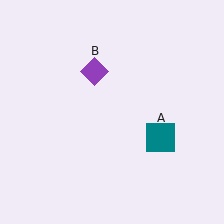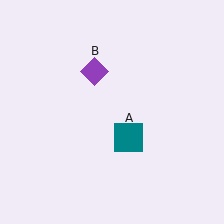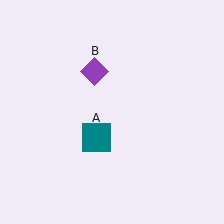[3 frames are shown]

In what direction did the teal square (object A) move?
The teal square (object A) moved left.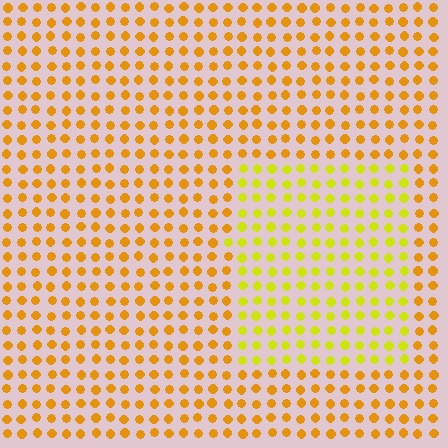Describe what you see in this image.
The image is filled with small orange elements in a uniform arrangement. A rectangle-shaped region is visible where the elements are tinted to a slightly different hue, forming a subtle color boundary.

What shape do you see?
I see a rectangle.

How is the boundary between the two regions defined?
The boundary is defined purely by a slight shift in hue (about 30 degrees). Spacing, size, and orientation are identical on both sides.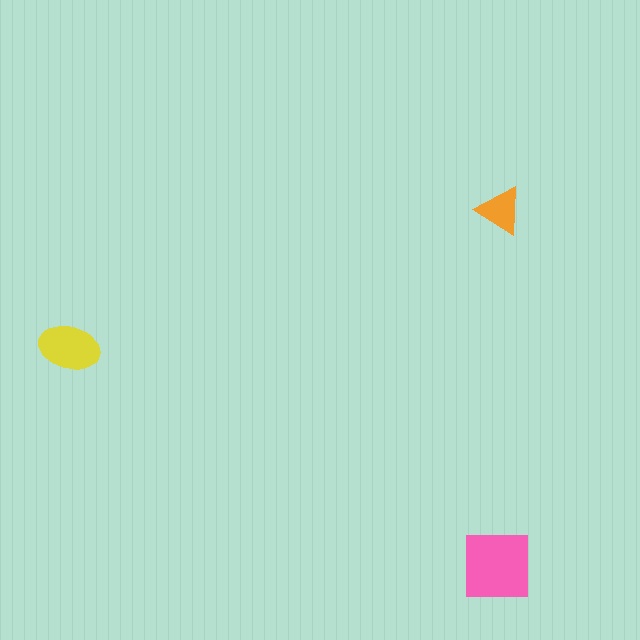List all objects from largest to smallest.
The pink square, the yellow ellipse, the orange triangle.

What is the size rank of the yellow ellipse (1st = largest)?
2nd.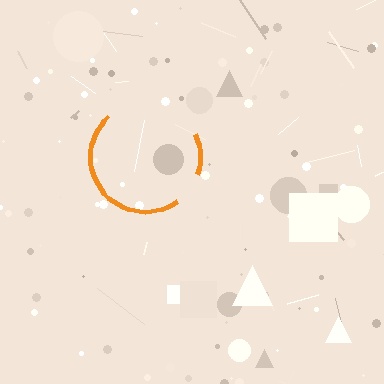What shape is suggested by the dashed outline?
The dashed outline suggests a circle.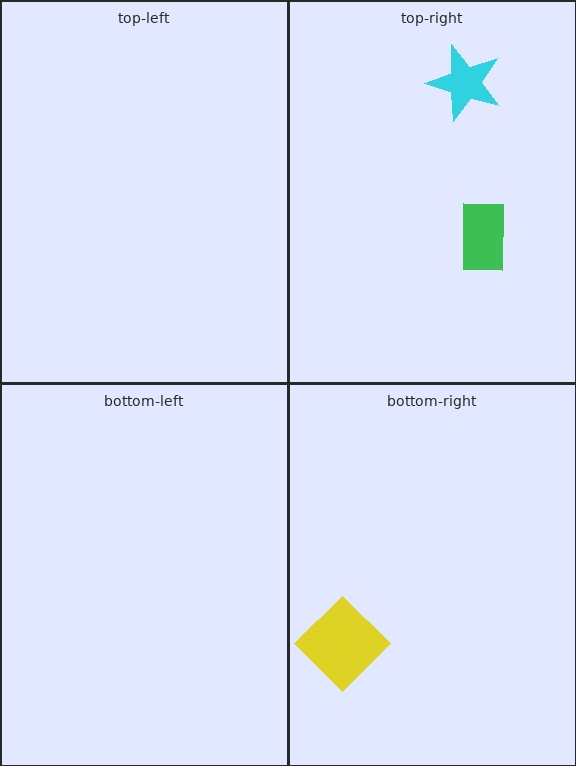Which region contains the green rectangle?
The top-right region.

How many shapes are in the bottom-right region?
1.